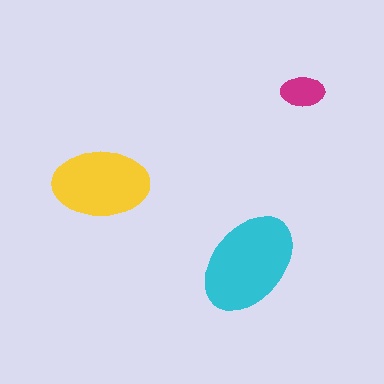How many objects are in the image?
There are 3 objects in the image.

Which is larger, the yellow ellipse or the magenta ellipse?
The yellow one.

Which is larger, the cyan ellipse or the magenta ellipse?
The cyan one.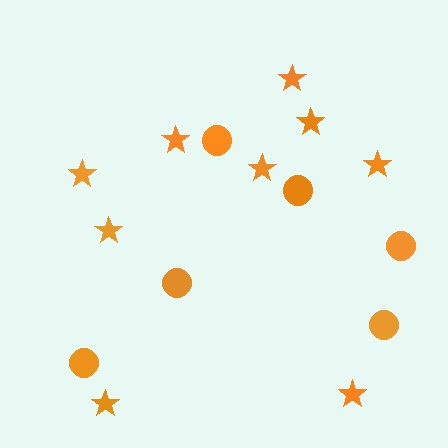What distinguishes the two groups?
There are 2 groups: one group of stars (9) and one group of circles (6).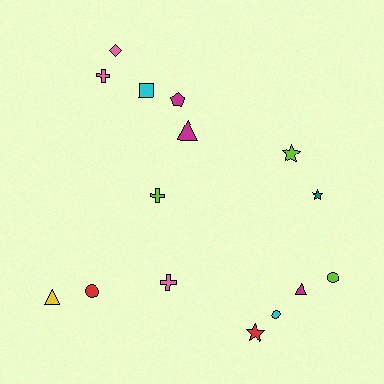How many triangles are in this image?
There are 3 triangles.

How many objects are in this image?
There are 15 objects.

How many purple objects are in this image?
There are no purple objects.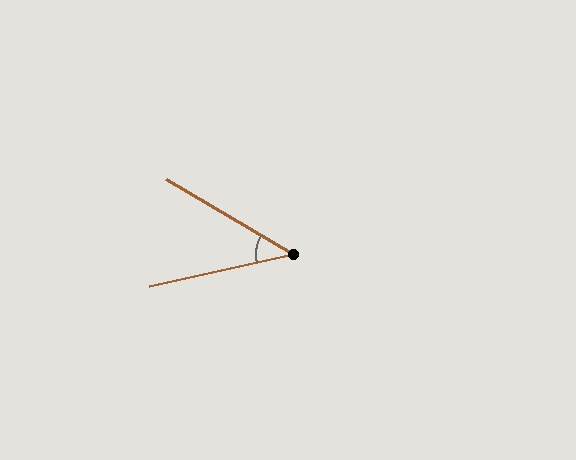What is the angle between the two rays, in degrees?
Approximately 43 degrees.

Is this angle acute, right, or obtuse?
It is acute.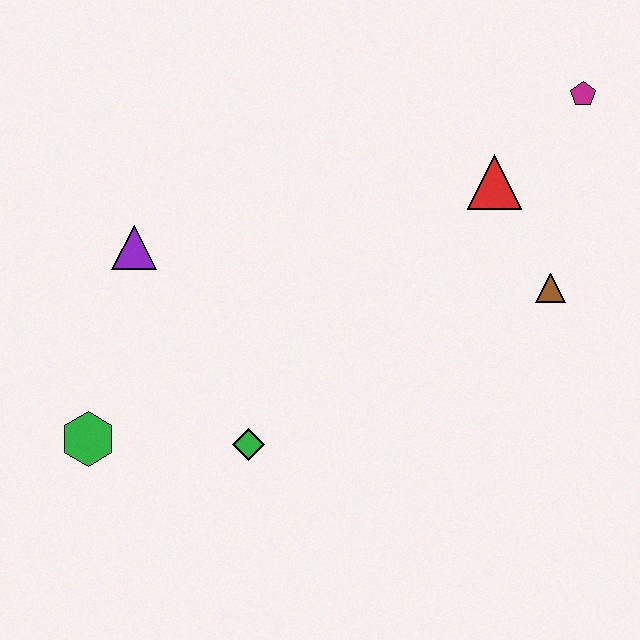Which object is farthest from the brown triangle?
The green hexagon is farthest from the brown triangle.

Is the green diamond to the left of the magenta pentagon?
Yes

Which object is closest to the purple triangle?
The green hexagon is closest to the purple triangle.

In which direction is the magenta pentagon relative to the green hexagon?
The magenta pentagon is to the right of the green hexagon.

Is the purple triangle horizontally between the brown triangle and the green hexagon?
Yes